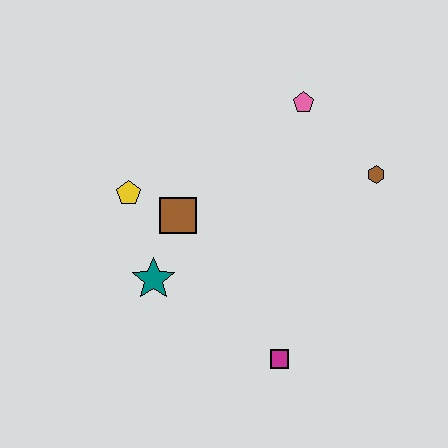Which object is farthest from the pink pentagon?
The magenta square is farthest from the pink pentagon.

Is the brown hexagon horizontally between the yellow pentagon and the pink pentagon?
No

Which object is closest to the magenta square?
The teal star is closest to the magenta square.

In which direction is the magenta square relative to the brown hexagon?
The magenta square is below the brown hexagon.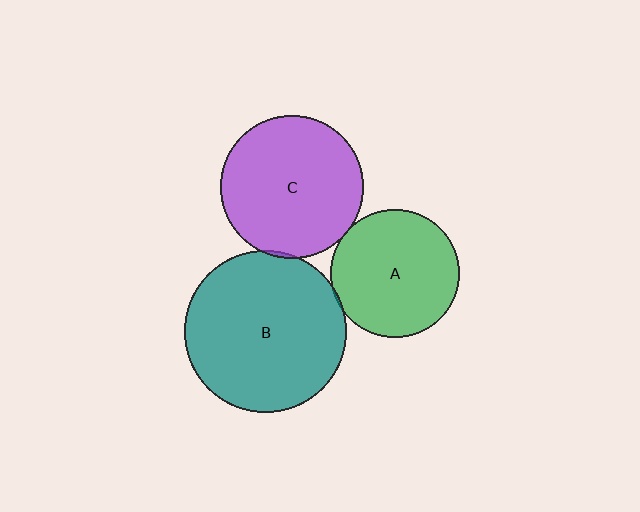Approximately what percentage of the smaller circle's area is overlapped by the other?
Approximately 5%.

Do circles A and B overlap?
Yes.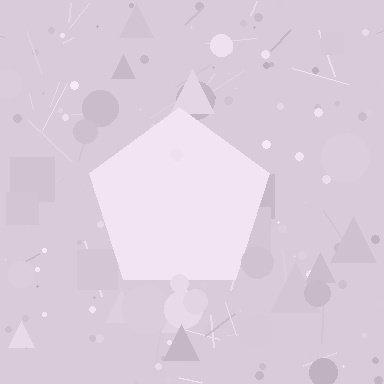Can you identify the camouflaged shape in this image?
The camouflaged shape is a pentagon.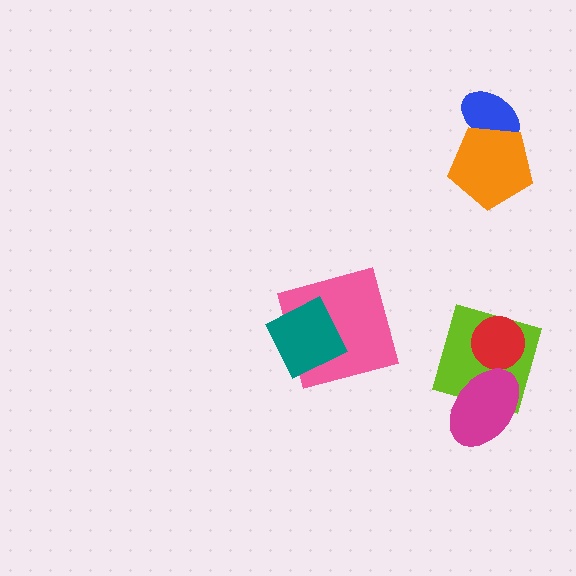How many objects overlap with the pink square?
1 object overlaps with the pink square.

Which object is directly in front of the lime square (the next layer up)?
The red circle is directly in front of the lime square.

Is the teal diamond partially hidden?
No, no other shape covers it.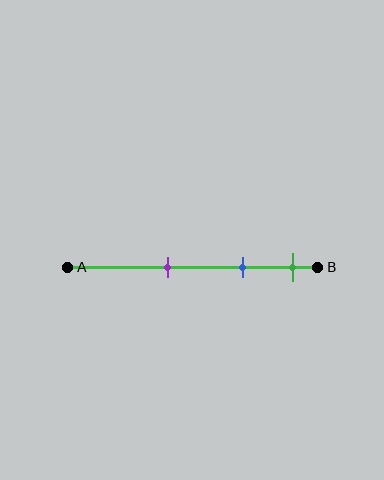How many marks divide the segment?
There are 3 marks dividing the segment.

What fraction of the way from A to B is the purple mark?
The purple mark is approximately 40% (0.4) of the way from A to B.